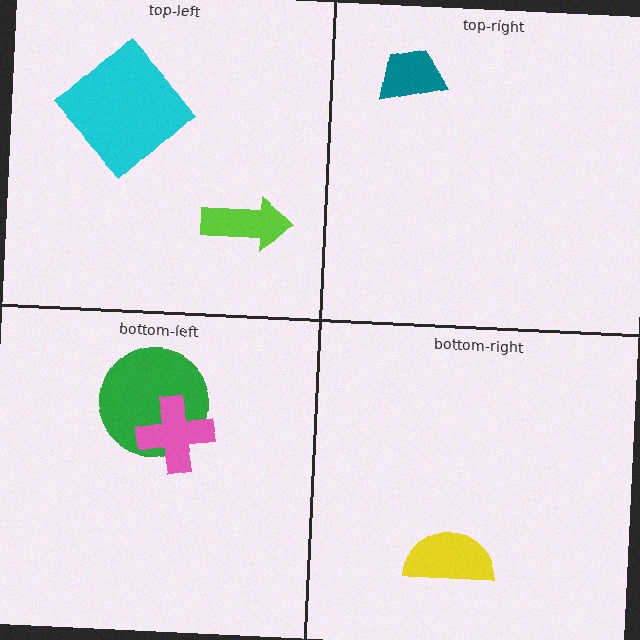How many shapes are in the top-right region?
1.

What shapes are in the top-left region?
The cyan diamond, the lime arrow.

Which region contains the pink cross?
The bottom-left region.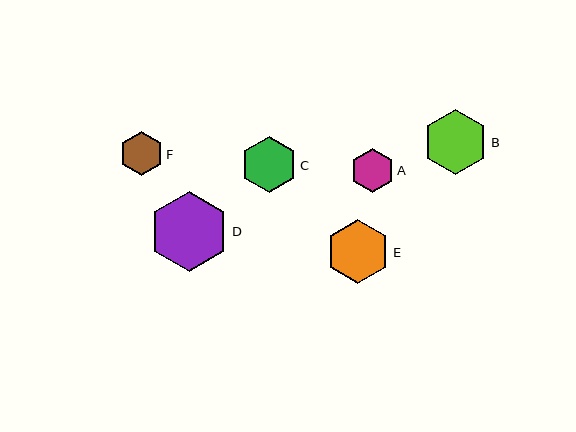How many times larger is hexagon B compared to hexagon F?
Hexagon B is approximately 1.5 times the size of hexagon F.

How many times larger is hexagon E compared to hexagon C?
Hexagon E is approximately 1.1 times the size of hexagon C.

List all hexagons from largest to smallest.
From largest to smallest: D, B, E, C, A, F.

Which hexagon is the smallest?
Hexagon F is the smallest with a size of approximately 43 pixels.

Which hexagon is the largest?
Hexagon D is the largest with a size of approximately 80 pixels.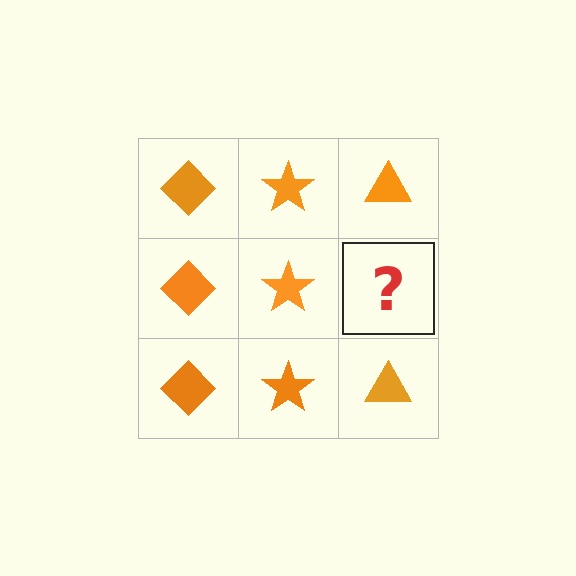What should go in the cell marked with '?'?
The missing cell should contain an orange triangle.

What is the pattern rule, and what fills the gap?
The rule is that each column has a consistent shape. The gap should be filled with an orange triangle.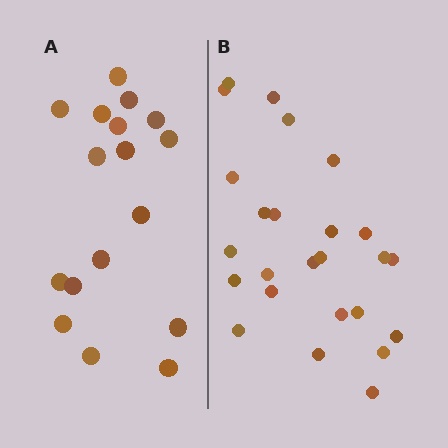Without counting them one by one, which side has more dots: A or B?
Region B (the right region) has more dots.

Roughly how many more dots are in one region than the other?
Region B has roughly 8 or so more dots than region A.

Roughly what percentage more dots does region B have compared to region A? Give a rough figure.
About 45% more.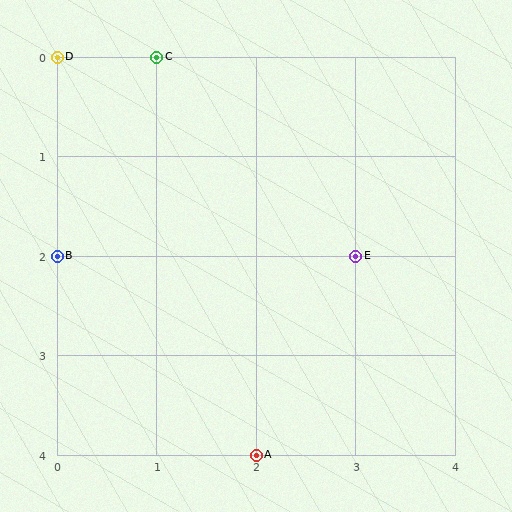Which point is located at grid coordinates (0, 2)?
Point B is at (0, 2).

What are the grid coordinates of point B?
Point B is at grid coordinates (0, 2).